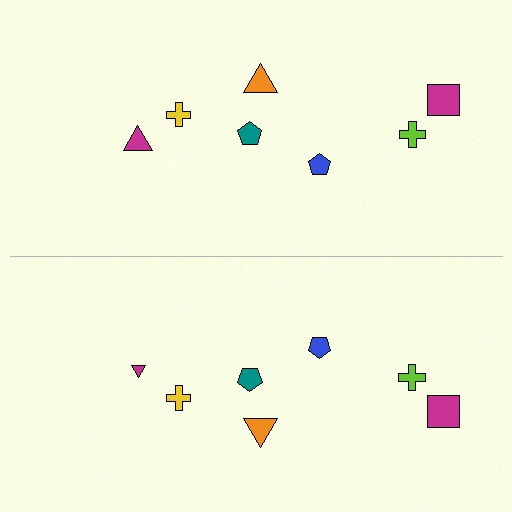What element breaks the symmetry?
The magenta triangle on the bottom side has a different size than its mirror counterpart.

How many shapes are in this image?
There are 14 shapes in this image.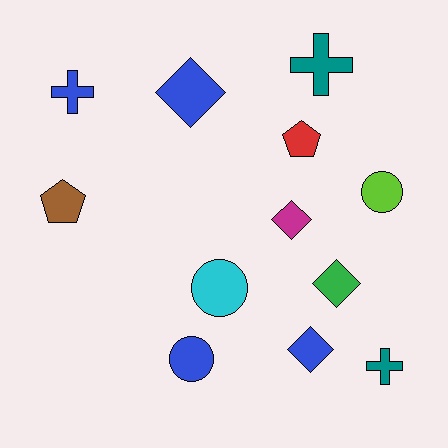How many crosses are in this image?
There are 3 crosses.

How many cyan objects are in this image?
There is 1 cyan object.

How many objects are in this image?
There are 12 objects.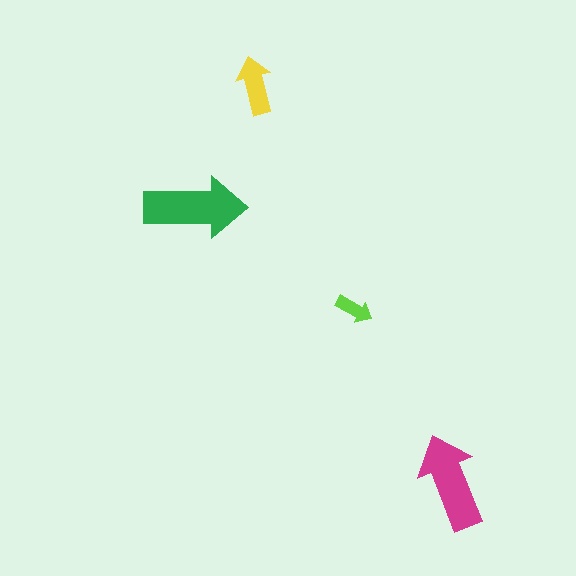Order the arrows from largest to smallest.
the green one, the magenta one, the yellow one, the lime one.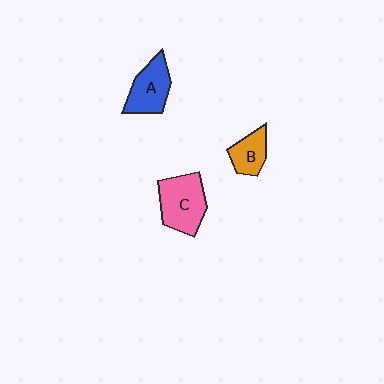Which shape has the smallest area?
Shape B (orange).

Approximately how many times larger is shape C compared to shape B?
Approximately 1.8 times.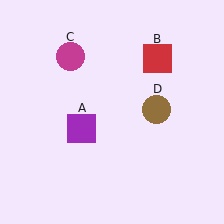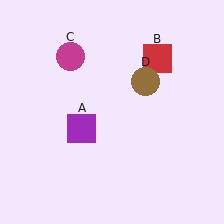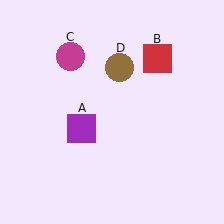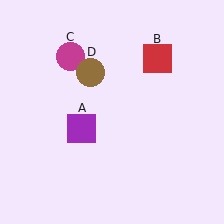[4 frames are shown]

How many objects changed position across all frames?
1 object changed position: brown circle (object D).